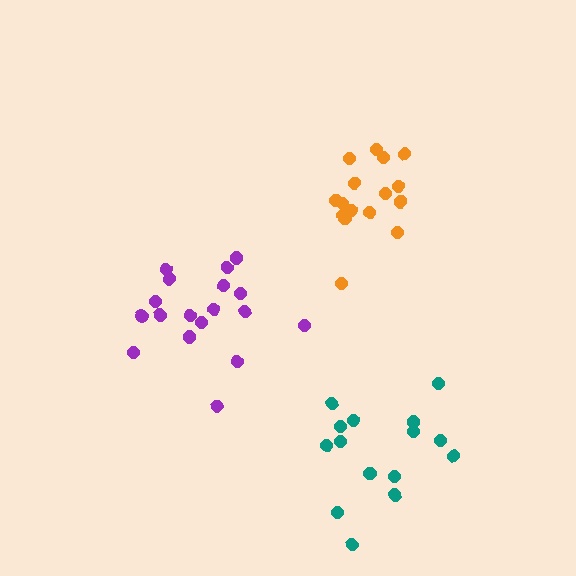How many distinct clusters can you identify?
There are 3 distinct clusters.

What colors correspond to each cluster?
The clusters are colored: teal, purple, orange.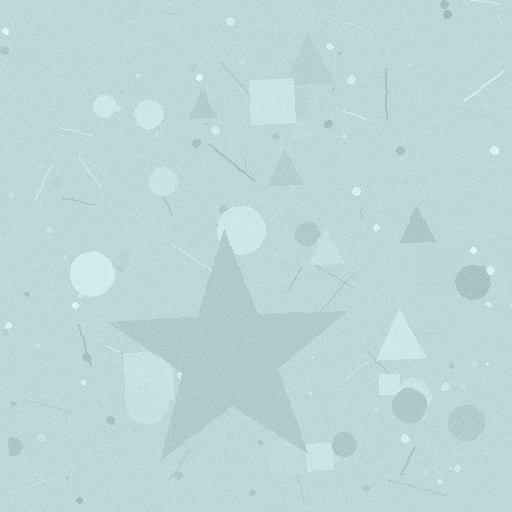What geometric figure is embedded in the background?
A star is embedded in the background.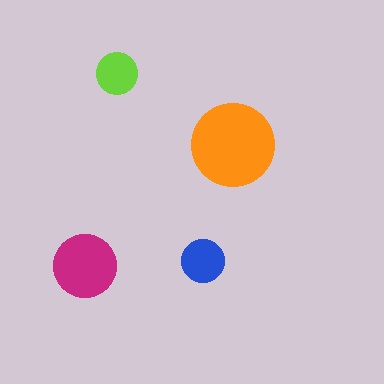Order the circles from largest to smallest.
the orange one, the magenta one, the blue one, the lime one.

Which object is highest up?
The lime circle is topmost.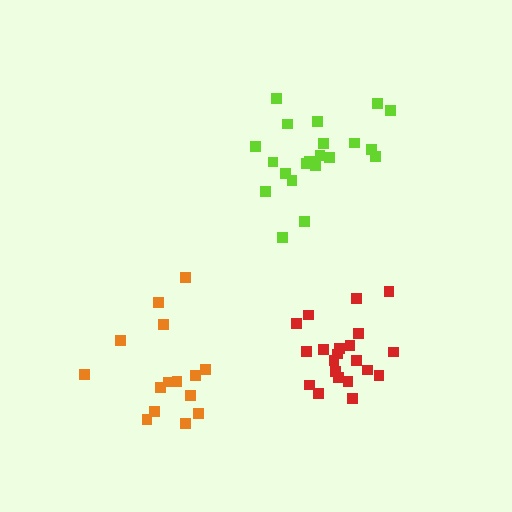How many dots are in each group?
Group 1: 15 dots, Group 2: 21 dots, Group 3: 21 dots (57 total).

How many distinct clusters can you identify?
There are 3 distinct clusters.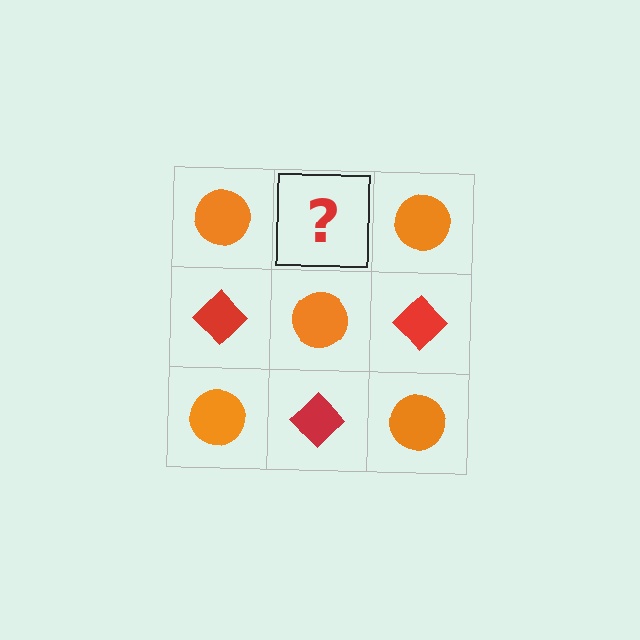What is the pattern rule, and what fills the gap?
The rule is that it alternates orange circle and red diamond in a checkerboard pattern. The gap should be filled with a red diamond.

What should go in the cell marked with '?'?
The missing cell should contain a red diamond.